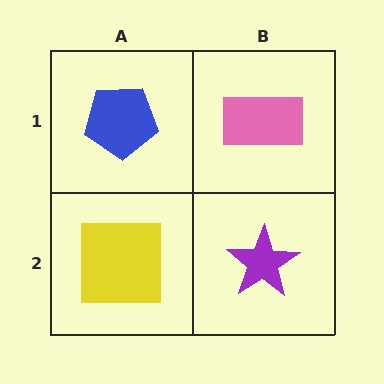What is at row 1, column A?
A blue pentagon.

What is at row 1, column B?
A pink rectangle.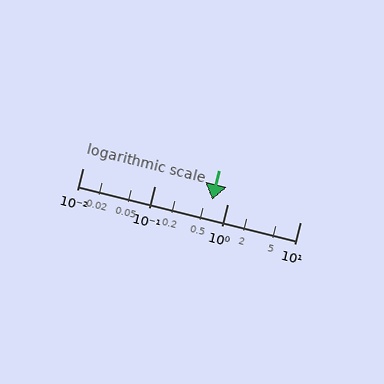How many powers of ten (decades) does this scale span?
The scale spans 3 decades, from 0.01 to 10.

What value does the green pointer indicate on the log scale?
The pointer indicates approximately 0.61.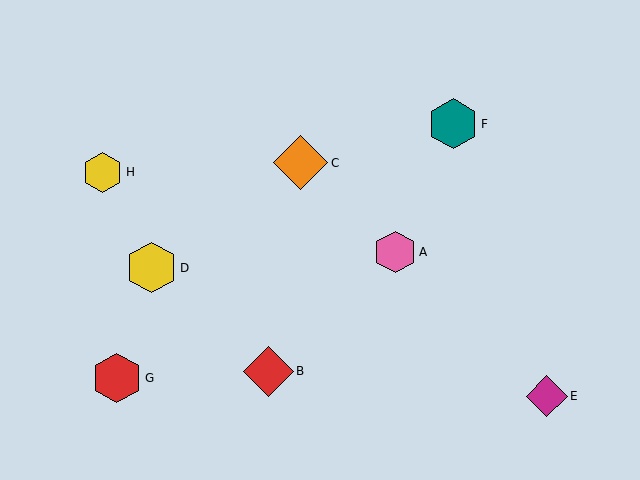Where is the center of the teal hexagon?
The center of the teal hexagon is at (453, 124).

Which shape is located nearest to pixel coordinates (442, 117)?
The teal hexagon (labeled F) at (453, 124) is nearest to that location.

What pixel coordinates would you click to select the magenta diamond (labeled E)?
Click at (547, 396) to select the magenta diamond E.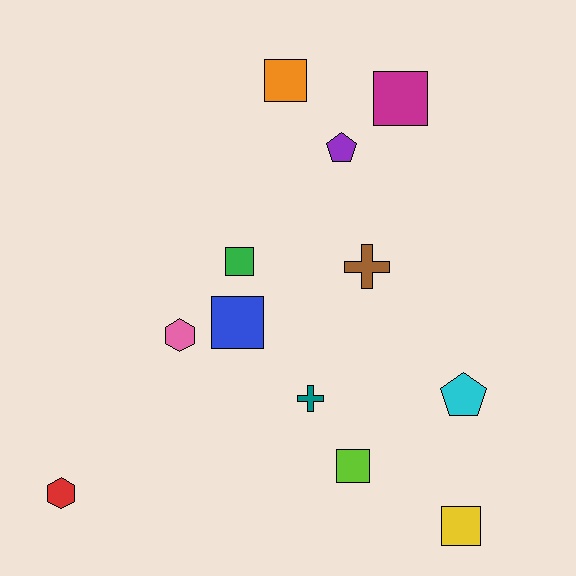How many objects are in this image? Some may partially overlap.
There are 12 objects.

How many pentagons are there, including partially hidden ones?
There are 2 pentagons.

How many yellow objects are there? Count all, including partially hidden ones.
There is 1 yellow object.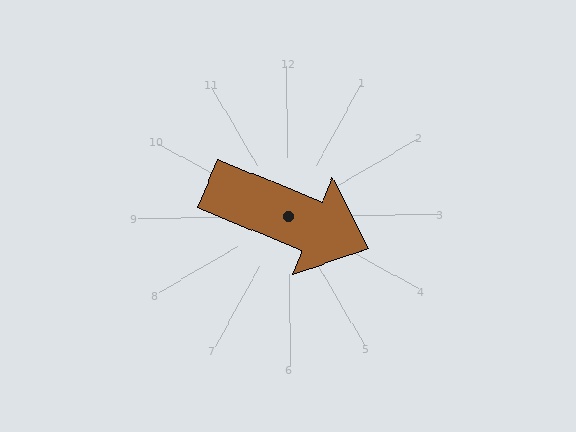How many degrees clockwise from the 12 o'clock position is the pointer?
Approximately 113 degrees.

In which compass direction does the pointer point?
Southeast.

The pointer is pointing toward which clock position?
Roughly 4 o'clock.